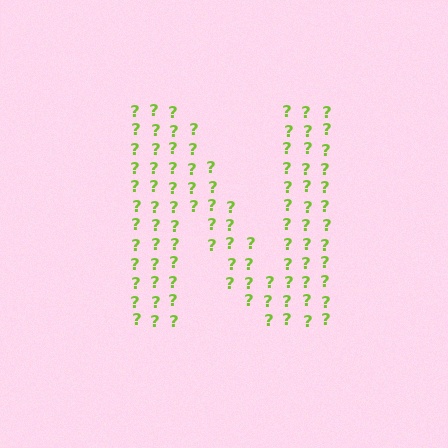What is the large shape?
The large shape is the letter N.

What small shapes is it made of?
It is made of small question marks.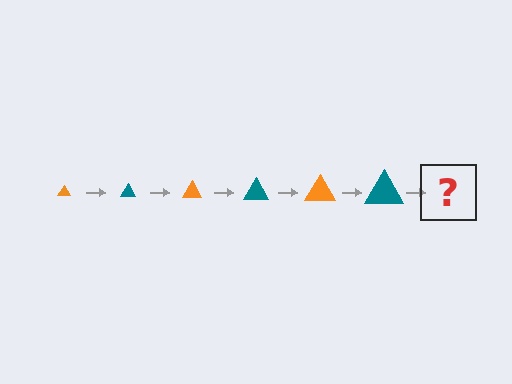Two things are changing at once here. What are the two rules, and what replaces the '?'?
The two rules are that the triangle grows larger each step and the color cycles through orange and teal. The '?' should be an orange triangle, larger than the previous one.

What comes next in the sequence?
The next element should be an orange triangle, larger than the previous one.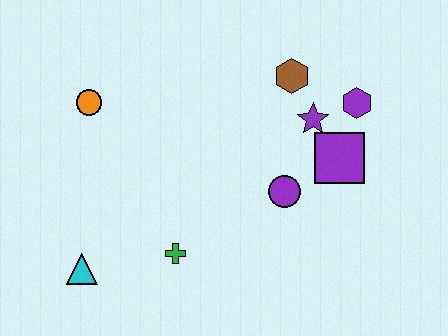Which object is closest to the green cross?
The cyan triangle is closest to the green cross.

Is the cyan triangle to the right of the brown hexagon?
No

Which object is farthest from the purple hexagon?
The cyan triangle is farthest from the purple hexagon.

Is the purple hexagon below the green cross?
No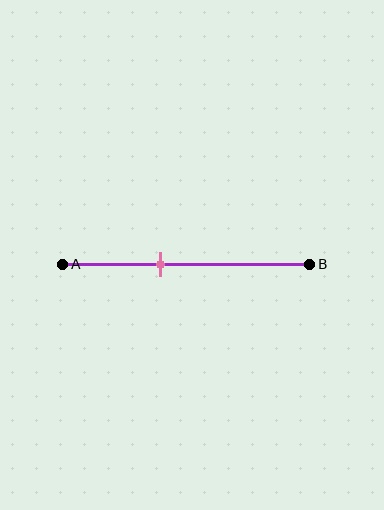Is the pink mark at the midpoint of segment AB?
No, the mark is at about 40% from A, not at the 50% midpoint.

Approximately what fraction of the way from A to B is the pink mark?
The pink mark is approximately 40% of the way from A to B.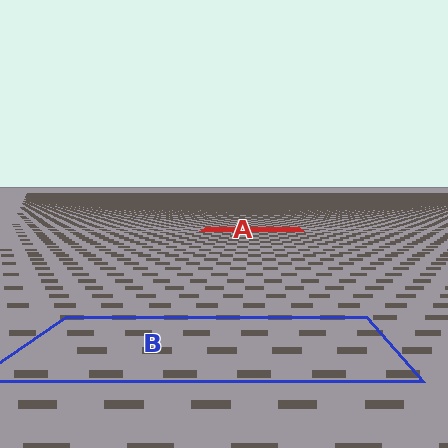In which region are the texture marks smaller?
The texture marks are smaller in region A, because it is farther away.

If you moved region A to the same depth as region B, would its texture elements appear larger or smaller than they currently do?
They would appear larger. At a closer depth, the same texture elements are projected at a bigger on-screen size.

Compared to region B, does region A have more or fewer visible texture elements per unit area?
Region A has more texture elements per unit area — they are packed more densely because it is farther away.